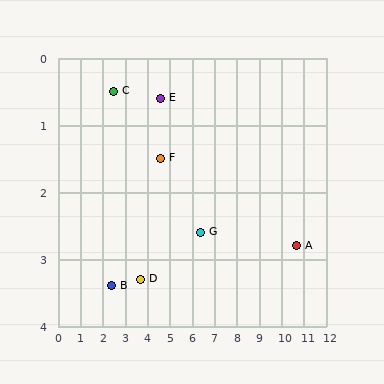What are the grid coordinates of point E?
Point E is at approximately (4.6, 0.6).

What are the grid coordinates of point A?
Point A is at approximately (10.7, 2.8).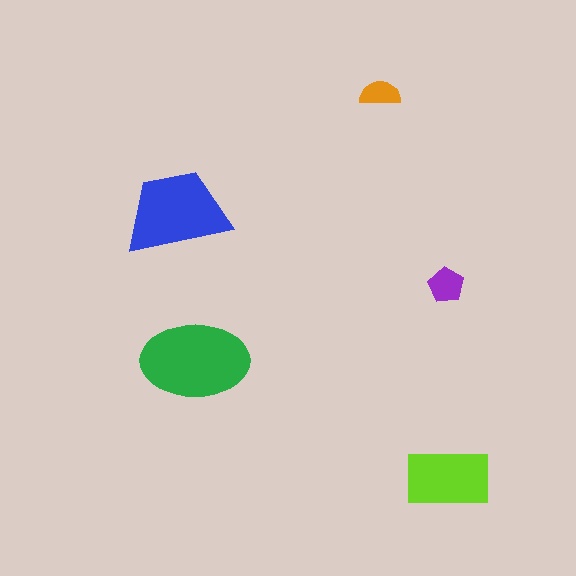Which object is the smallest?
The orange semicircle.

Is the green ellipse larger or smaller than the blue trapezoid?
Larger.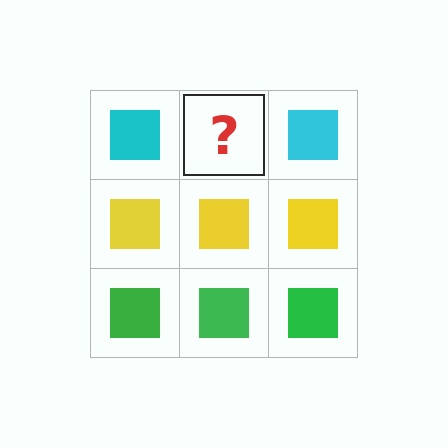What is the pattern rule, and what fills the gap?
The rule is that each row has a consistent color. The gap should be filled with a cyan square.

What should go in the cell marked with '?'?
The missing cell should contain a cyan square.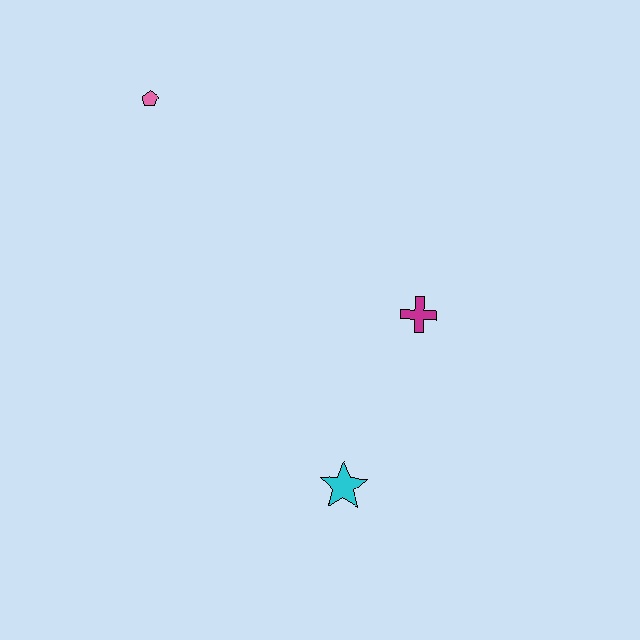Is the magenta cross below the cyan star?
No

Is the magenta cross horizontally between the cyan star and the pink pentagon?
No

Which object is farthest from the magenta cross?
The pink pentagon is farthest from the magenta cross.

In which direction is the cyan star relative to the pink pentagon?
The cyan star is below the pink pentagon.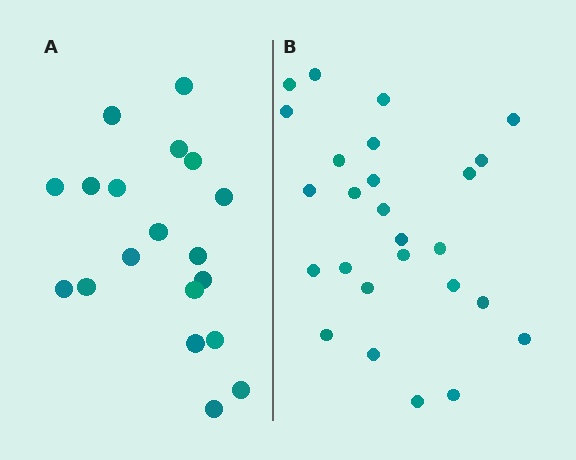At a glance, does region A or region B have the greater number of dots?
Region B (the right region) has more dots.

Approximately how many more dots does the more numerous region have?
Region B has roughly 8 or so more dots than region A.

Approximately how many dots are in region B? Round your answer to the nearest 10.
About 30 dots. (The exact count is 26, which rounds to 30.)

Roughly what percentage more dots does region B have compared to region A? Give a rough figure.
About 35% more.